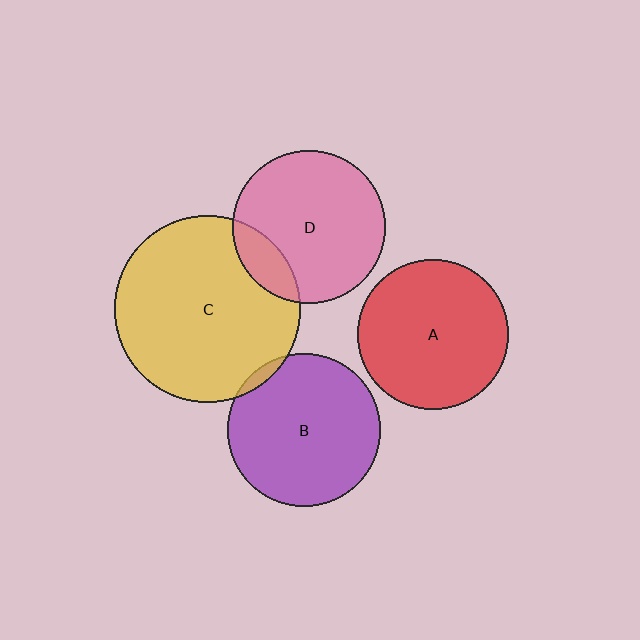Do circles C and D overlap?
Yes.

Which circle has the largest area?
Circle C (yellow).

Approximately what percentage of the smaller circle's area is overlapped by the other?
Approximately 15%.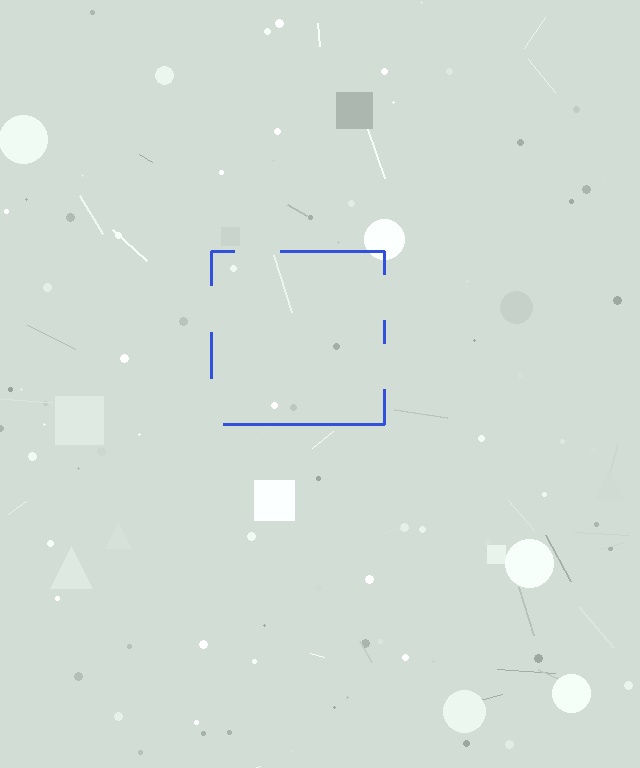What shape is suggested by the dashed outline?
The dashed outline suggests a square.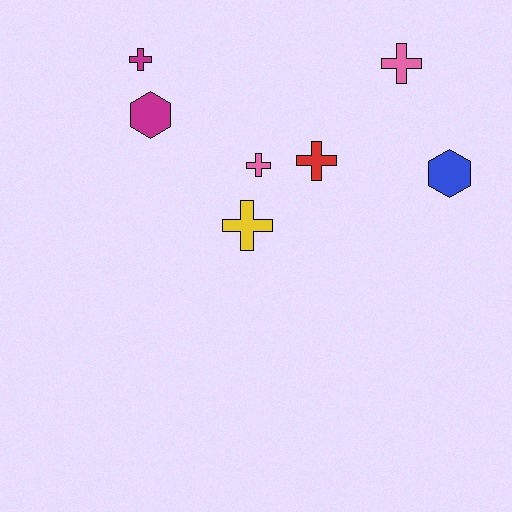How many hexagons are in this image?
There are 2 hexagons.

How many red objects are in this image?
There is 1 red object.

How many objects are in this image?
There are 7 objects.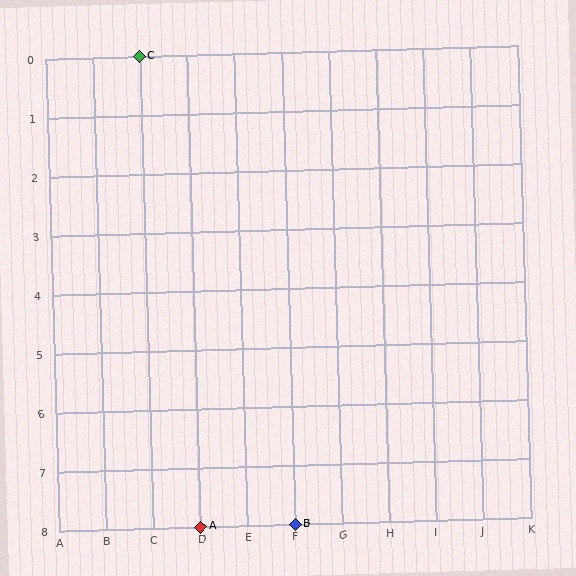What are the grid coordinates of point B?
Point B is at grid coordinates (F, 8).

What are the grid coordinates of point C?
Point C is at grid coordinates (C, 0).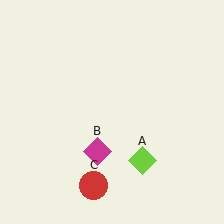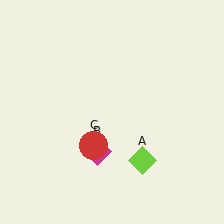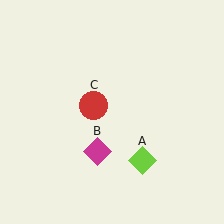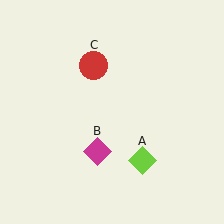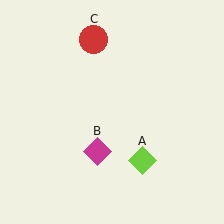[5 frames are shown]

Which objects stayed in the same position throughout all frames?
Lime diamond (object A) and magenta diamond (object B) remained stationary.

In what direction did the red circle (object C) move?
The red circle (object C) moved up.